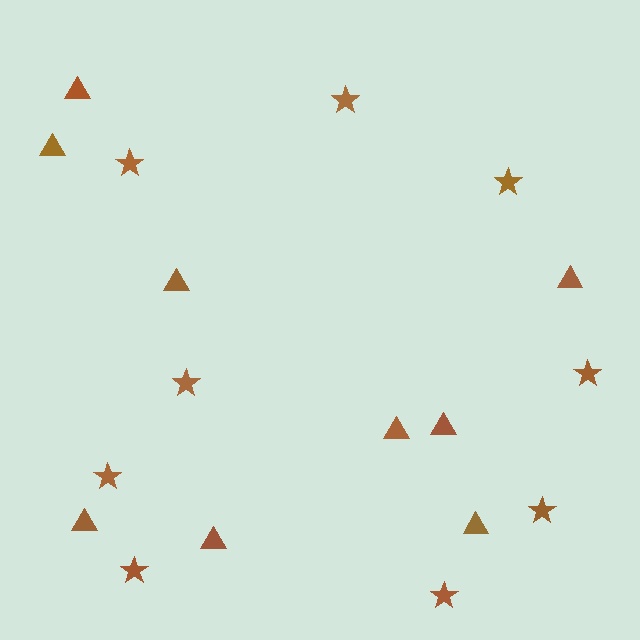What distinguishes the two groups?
There are 2 groups: one group of stars (9) and one group of triangles (9).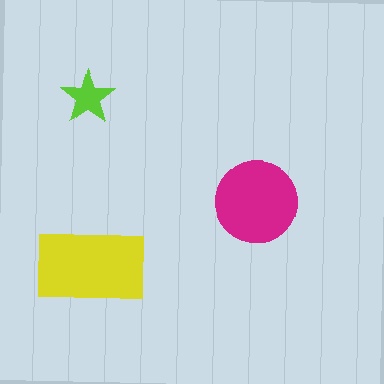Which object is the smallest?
The lime star.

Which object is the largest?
The yellow rectangle.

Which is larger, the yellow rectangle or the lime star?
The yellow rectangle.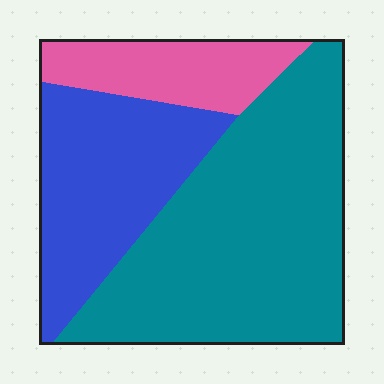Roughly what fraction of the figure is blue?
Blue takes up about one third (1/3) of the figure.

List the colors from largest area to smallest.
From largest to smallest: teal, blue, pink.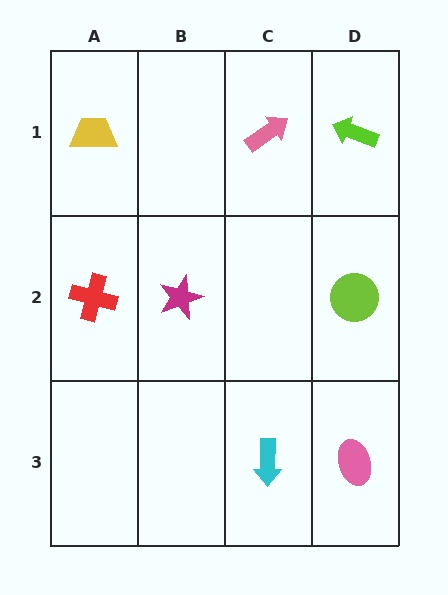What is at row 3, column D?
A pink ellipse.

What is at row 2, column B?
A magenta star.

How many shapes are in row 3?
2 shapes.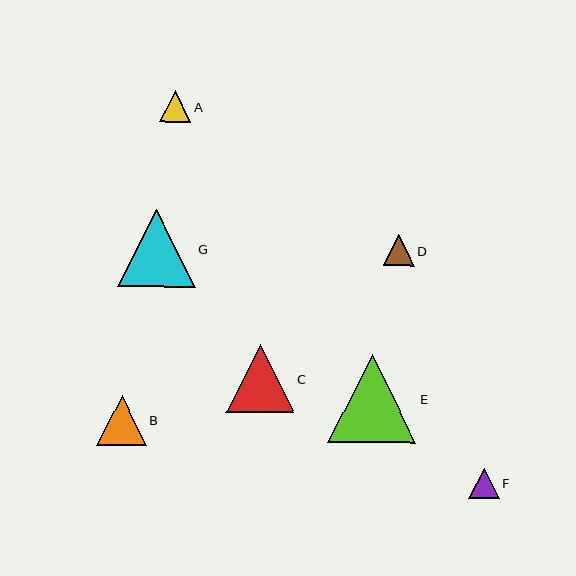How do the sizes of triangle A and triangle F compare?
Triangle A and triangle F are approximately the same size.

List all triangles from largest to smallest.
From largest to smallest: E, G, C, B, A, D, F.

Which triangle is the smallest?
Triangle F is the smallest with a size of approximately 31 pixels.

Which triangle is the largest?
Triangle E is the largest with a size of approximately 88 pixels.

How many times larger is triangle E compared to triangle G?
Triangle E is approximately 1.1 times the size of triangle G.